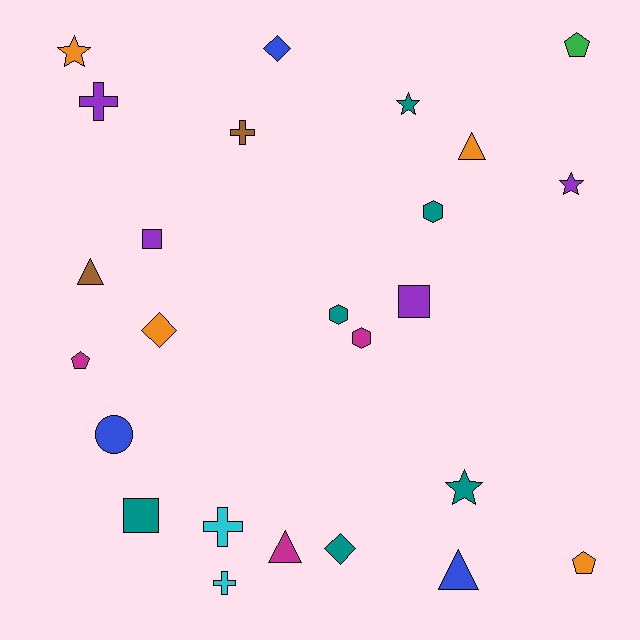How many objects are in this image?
There are 25 objects.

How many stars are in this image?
There are 4 stars.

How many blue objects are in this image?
There are 3 blue objects.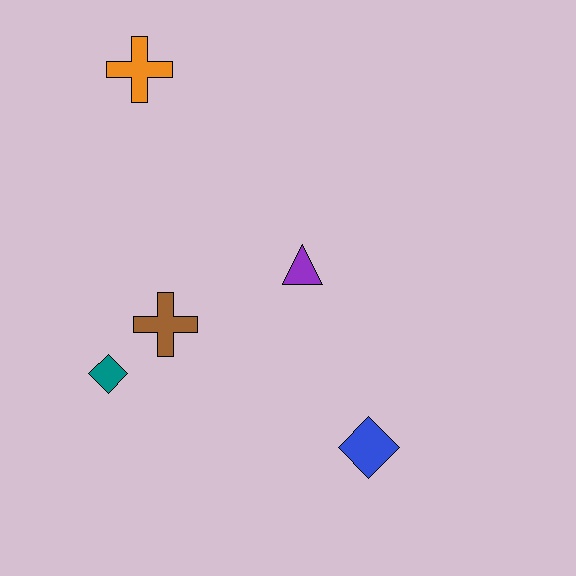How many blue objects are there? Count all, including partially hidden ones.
There is 1 blue object.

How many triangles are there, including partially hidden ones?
There is 1 triangle.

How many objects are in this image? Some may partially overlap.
There are 5 objects.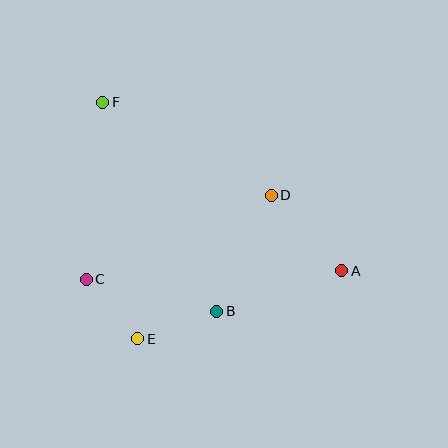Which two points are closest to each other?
Points C and E are closest to each other.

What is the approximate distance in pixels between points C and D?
The distance between C and D is approximately 203 pixels.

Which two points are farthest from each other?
Points A and F are farthest from each other.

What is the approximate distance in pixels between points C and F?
The distance between C and F is approximately 178 pixels.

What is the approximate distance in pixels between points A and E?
The distance between A and E is approximately 215 pixels.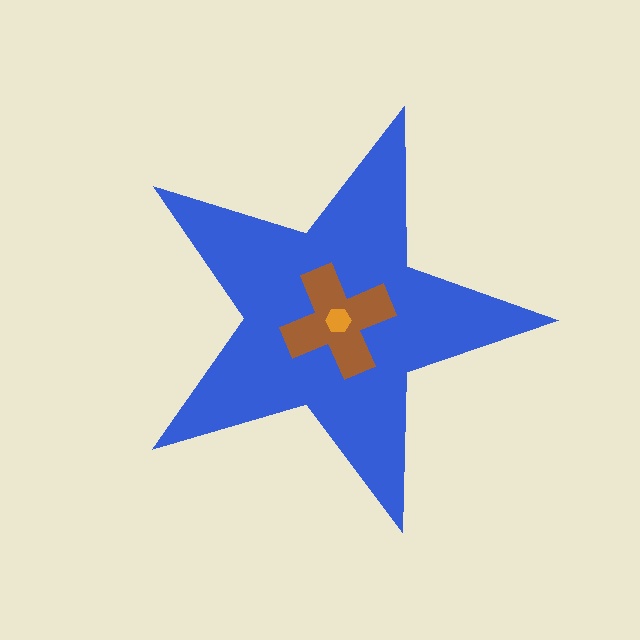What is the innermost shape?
The orange hexagon.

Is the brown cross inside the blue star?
Yes.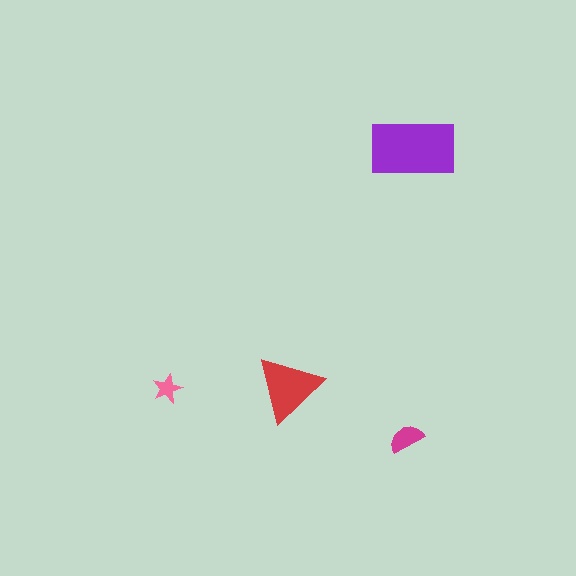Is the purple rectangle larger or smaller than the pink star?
Larger.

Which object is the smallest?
The pink star.